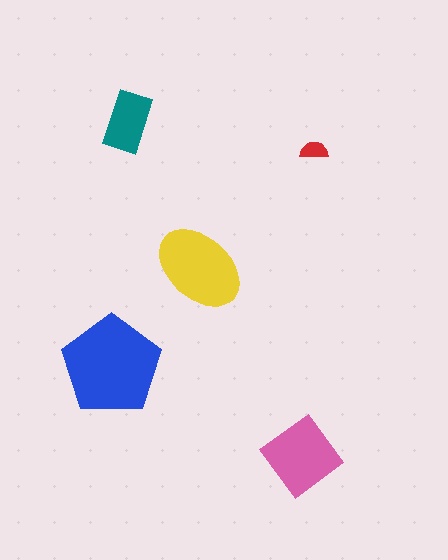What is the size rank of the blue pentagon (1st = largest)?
1st.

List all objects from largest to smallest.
The blue pentagon, the yellow ellipse, the pink diamond, the teal rectangle, the red semicircle.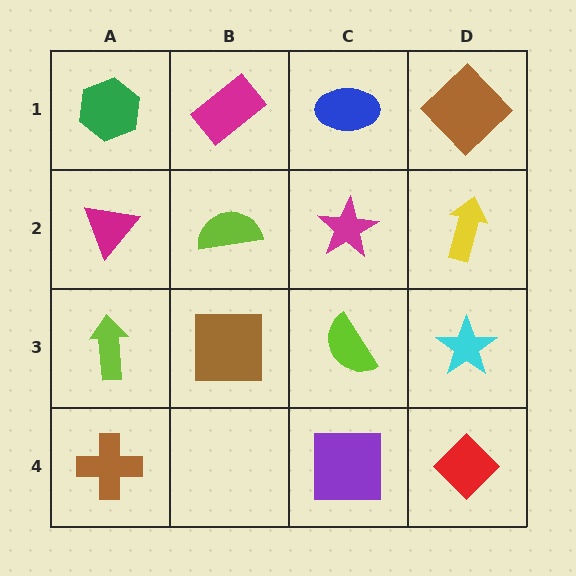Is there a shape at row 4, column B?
No, that cell is empty.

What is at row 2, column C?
A magenta star.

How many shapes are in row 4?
3 shapes.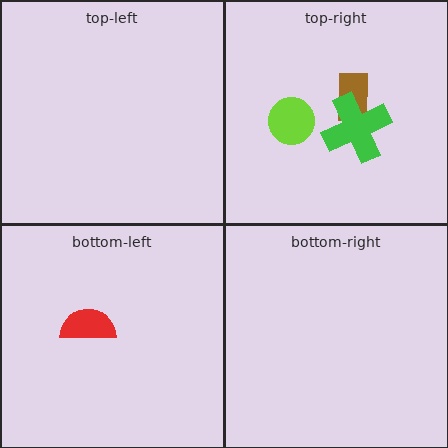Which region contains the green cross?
The top-right region.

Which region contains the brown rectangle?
The top-right region.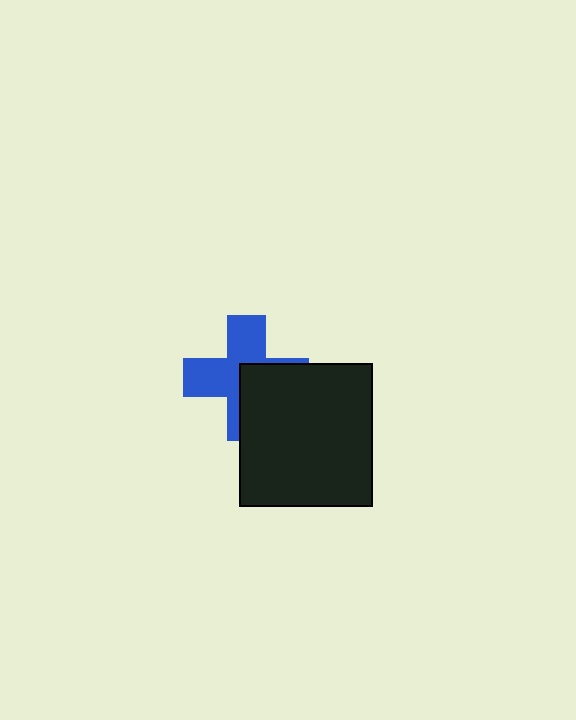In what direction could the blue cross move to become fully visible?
The blue cross could move toward the upper-left. That would shift it out from behind the black rectangle entirely.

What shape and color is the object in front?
The object in front is a black rectangle.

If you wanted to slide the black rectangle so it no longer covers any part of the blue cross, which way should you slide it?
Slide it toward the lower-right — that is the most direct way to separate the two shapes.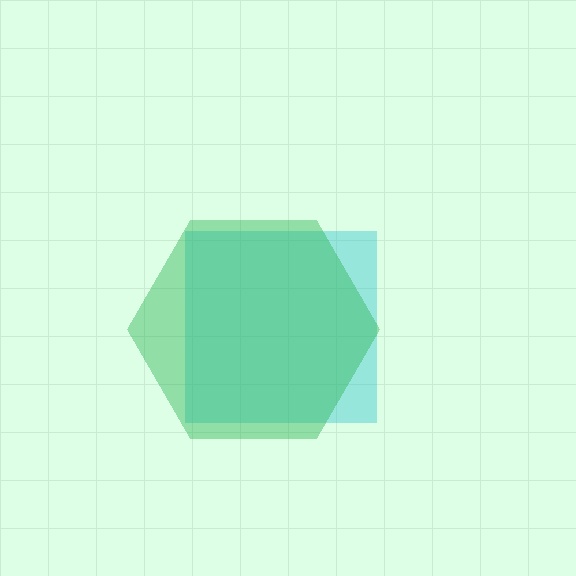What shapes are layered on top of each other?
The layered shapes are: a cyan square, a green hexagon.